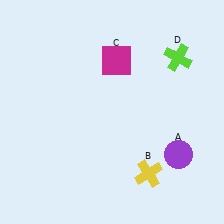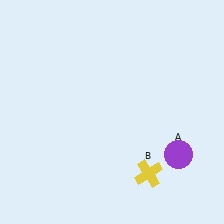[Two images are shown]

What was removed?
The lime cross (D), the magenta square (C) were removed in Image 2.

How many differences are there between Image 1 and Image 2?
There are 2 differences between the two images.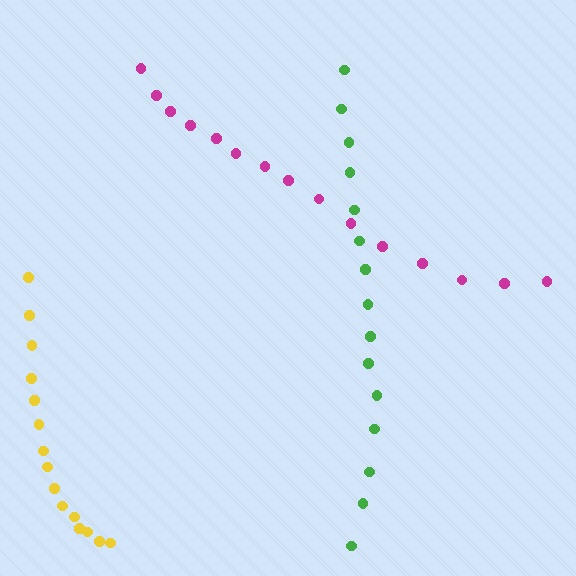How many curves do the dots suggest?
There are 3 distinct paths.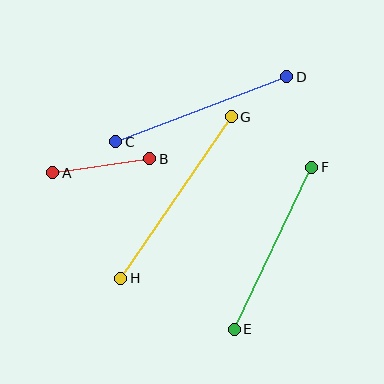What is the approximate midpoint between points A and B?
The midpoint is at approximately (101, 166) pixels.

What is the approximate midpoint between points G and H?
The midpoint is at approximately (176, 197) pixels.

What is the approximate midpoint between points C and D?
The midpoint is at approximately (201, 109) pixels.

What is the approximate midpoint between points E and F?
The midpoint is at approximately (273, 248) pixels.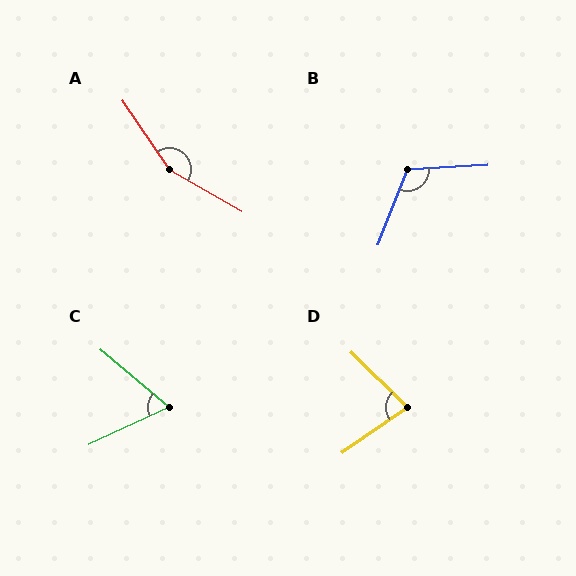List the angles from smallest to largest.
C (65°), D (79°), B (115°), A (154°).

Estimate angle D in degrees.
Approximately 79 degrees.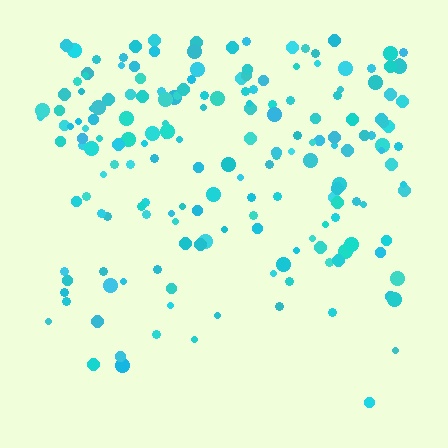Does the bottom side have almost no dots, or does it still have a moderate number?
Still a moderate number, just noticeably fewer than the top.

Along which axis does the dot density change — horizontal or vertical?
Vertical.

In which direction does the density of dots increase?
From bottom to top, with the top side densest.